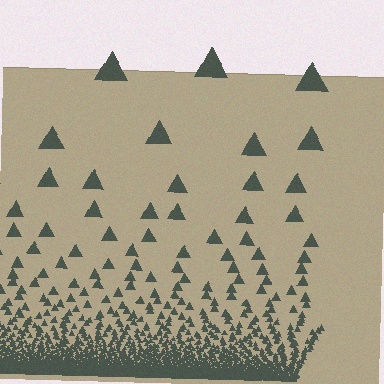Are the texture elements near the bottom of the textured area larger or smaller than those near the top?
Smaller. The gradient is inverted — elements near the bottom are smaller and denser.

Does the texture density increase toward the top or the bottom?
Density increases toward the bottom.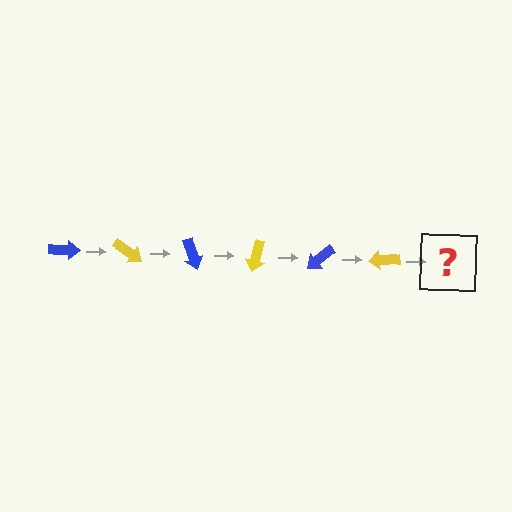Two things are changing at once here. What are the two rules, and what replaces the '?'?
The two rules are that it rotates 35 degrees each step and the color cycles through blue and yellow. The '?' should be a blue arrow, rotated 210 degrees from the start.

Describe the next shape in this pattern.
It should be a blue arrow, rotated 210 degrees from the start.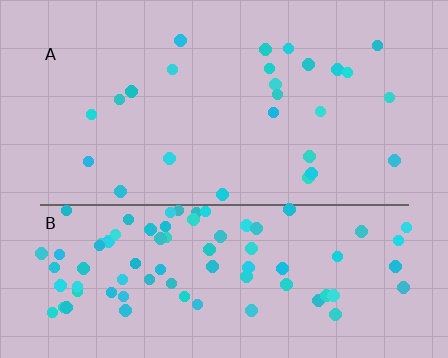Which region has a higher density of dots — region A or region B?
B (the bottom).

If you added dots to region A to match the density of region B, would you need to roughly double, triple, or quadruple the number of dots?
Approximately triple.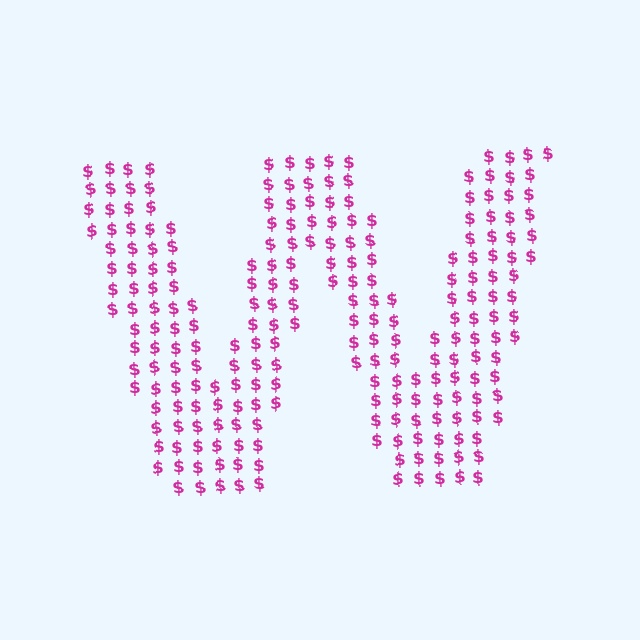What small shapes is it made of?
It is made of small dollar signs.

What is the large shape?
The large shape is the letter W.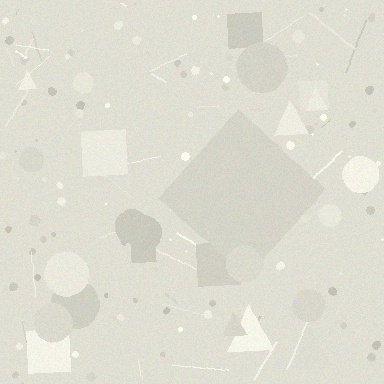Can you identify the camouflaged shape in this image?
The camouflaged shape is a diamond.